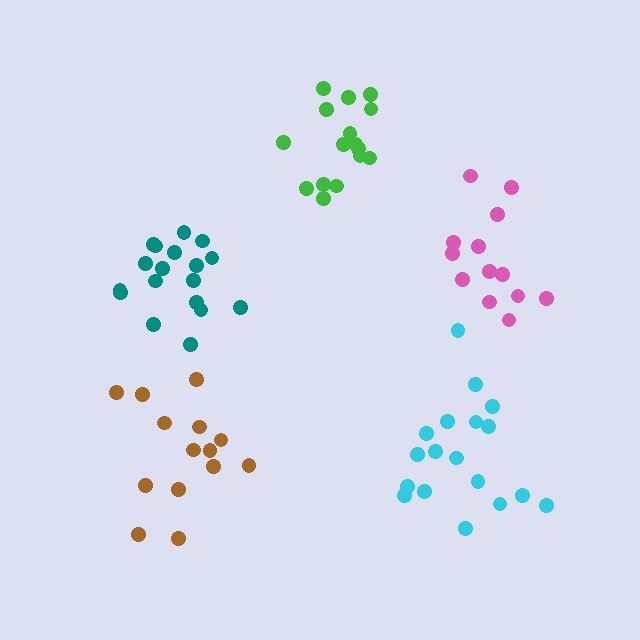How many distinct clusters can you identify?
There are 5 distinct clusters.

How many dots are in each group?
Group 1: 16 dots, Group 2: 18 dots, Group 3: 13 dots, Group 4: 18 dots, Group 5: 14 dots (79 total).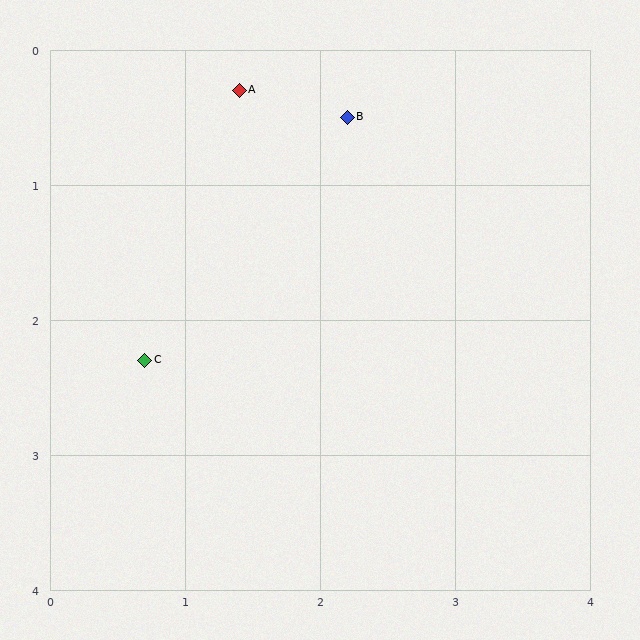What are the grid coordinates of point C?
Point C is at approximately (0.7, 2.3).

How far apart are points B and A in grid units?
Points B and A are about 0.8 grid units apart.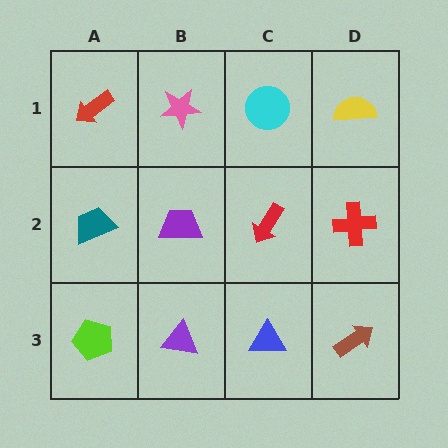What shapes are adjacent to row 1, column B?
A purple trapezoid (row 2, column B), a red arrow (row 1, column A), a cyan circle (row 1, column C).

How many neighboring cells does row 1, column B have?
3.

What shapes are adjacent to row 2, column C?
A cyan circle (row 1, column C), a blue triangle (row 3, column C), a purple trapezoid (row 2, column B), a red cross (row 2, column D).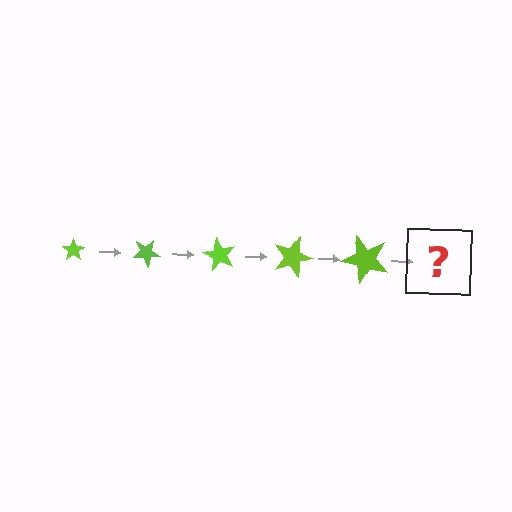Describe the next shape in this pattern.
It should be a star, larger than the previous one and rotated 150 degrees from the start.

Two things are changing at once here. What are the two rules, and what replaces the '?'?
The two rules are that the star grows larger each step and it rotates 30 degrees each step. The '?' should be a star, larger than the previous one and rotated 150 degrees from the start.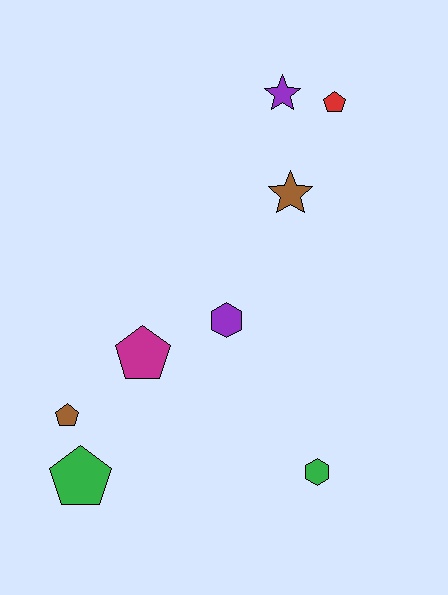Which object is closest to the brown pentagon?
The green pentagon is closest to the brown pentagon.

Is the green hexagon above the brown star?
No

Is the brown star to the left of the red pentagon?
Yes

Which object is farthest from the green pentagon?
The red pentagon is farthest from the green pentagon.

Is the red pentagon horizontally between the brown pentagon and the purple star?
No